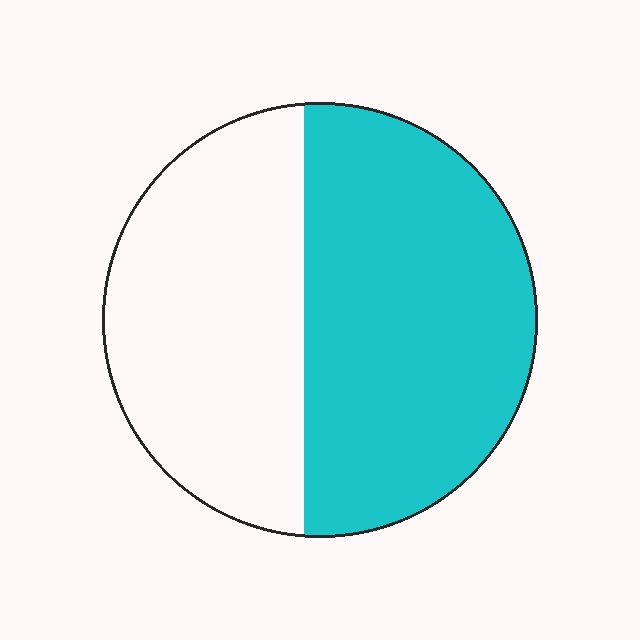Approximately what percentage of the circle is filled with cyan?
Approximately 55%.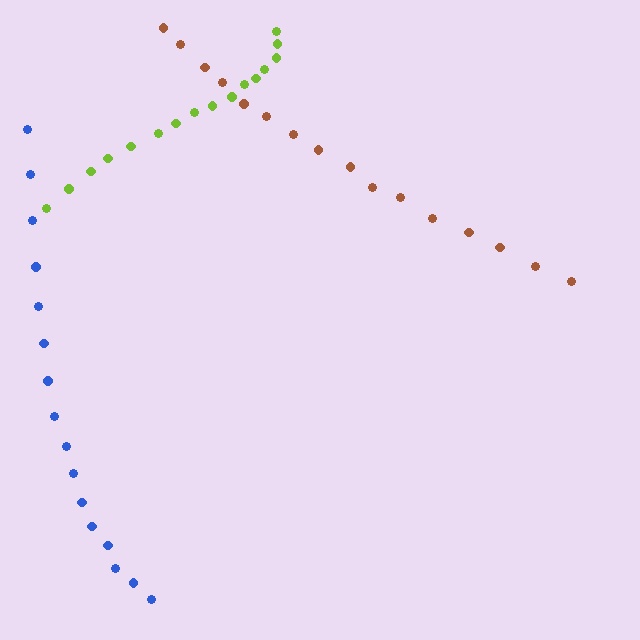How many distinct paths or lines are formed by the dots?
There are 3 distinct paths.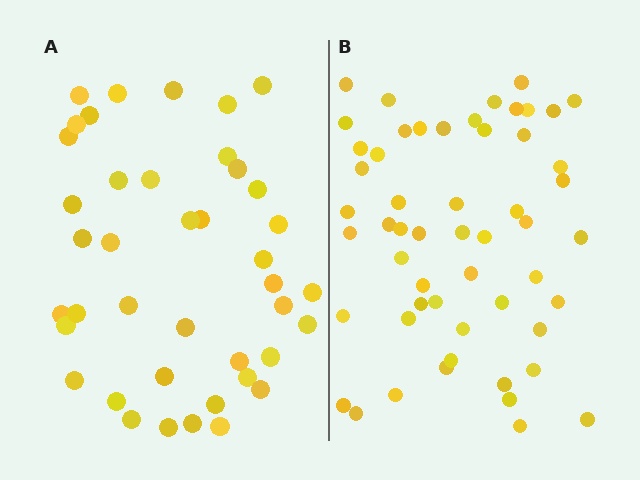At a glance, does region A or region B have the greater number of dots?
Region B (the right region) has more dots.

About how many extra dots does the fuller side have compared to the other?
Region B has approximately 15 more dots than region A.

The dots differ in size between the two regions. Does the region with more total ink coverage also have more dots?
No. Region A has more total ink coverage because its dots are larger, but region B actually contains more individual dots. Total area can be misleading — the number of items is what matters here.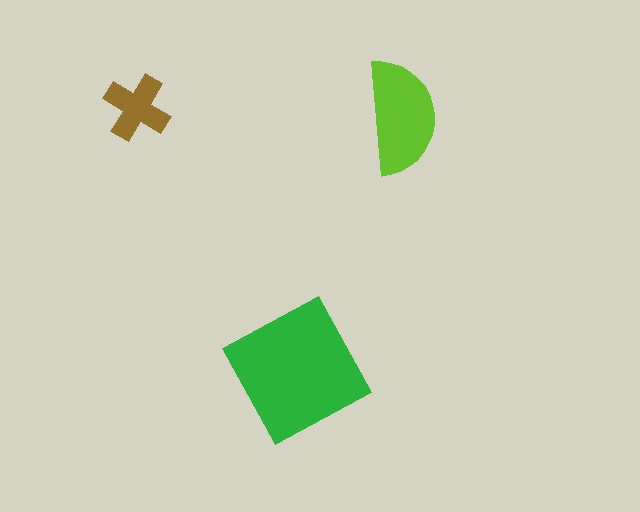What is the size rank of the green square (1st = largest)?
1st.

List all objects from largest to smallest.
The green square, the lime semicircle, the brown cross.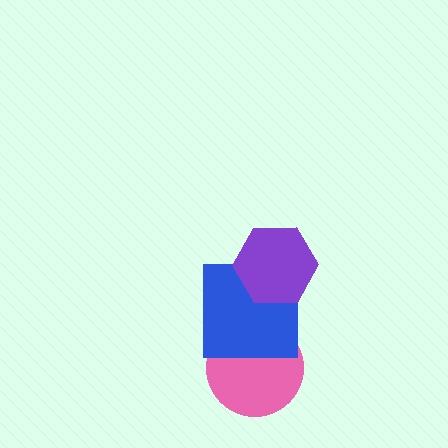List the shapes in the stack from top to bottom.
From top to bottom: the purple hexagon, the blue square, the pink circle.